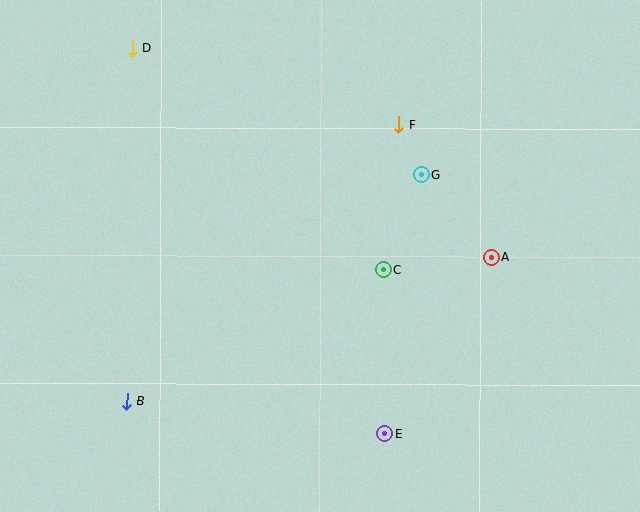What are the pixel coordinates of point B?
Point B is at (127, 402).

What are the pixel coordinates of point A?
Point A is at (491, 257).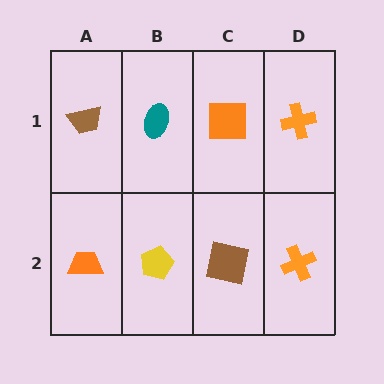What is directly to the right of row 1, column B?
An orange square.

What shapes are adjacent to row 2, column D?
An orange cross (row 1, column D), a brown square (row 2, column C).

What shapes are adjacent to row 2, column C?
An orange square (row 1, column C), a yellow pentagon (row 2, column B), an orange cross (row 2, column D).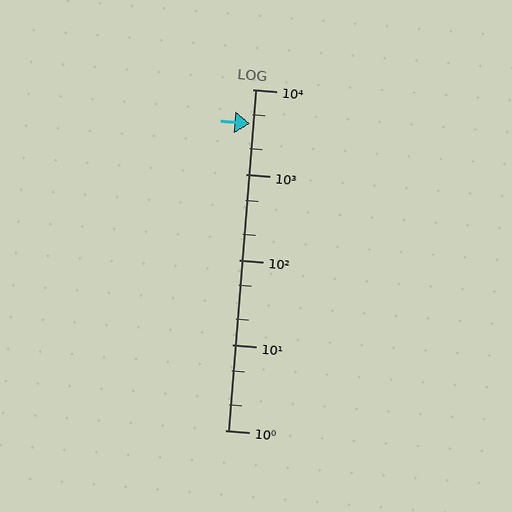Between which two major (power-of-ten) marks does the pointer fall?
The pointer is between 1000 and 10000.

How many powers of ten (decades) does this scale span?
The scale spans 4 decades, from 1 to 10000.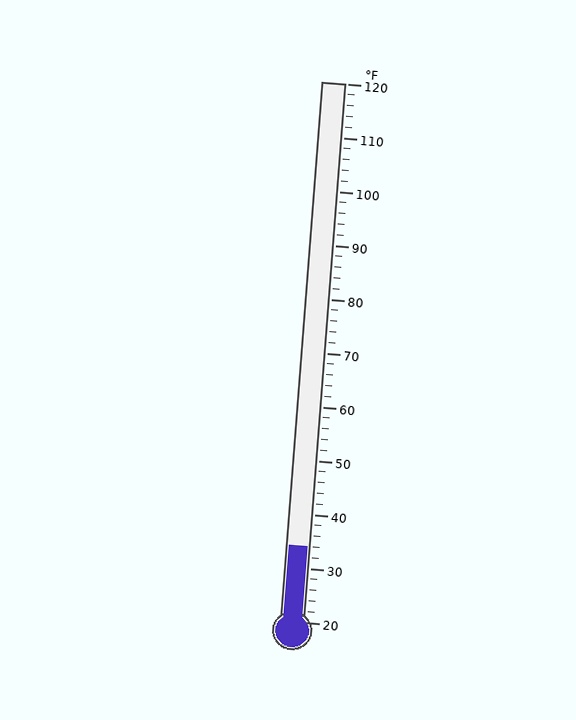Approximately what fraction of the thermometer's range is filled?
The thermometer is filled to approximately 15% of its range.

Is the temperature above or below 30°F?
The temperature is above 30°F.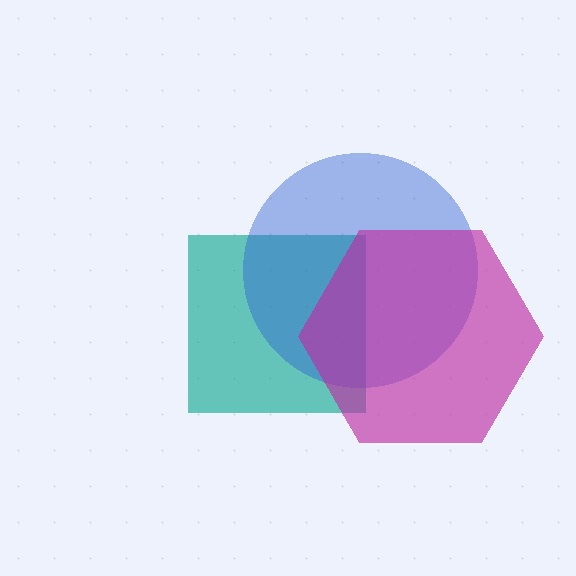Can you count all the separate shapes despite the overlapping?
Yes, there are 3 separate shapes.